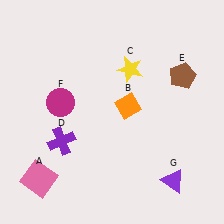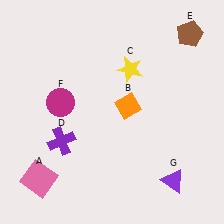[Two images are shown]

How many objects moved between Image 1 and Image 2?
1 object moved between the two images.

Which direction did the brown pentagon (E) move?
The brown pentagon (E) moved up.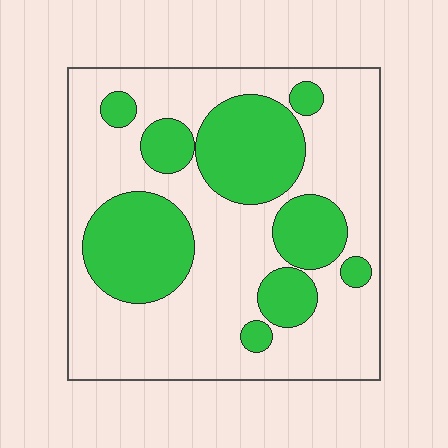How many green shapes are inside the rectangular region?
9.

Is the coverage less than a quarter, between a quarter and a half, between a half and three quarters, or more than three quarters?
Between a quarter and a half.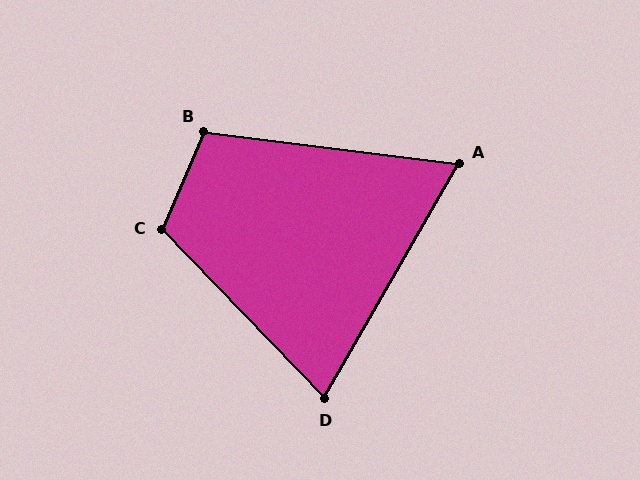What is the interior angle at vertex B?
Approximately 106 degrees (obtuse).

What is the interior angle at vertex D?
Approximately 74 degrees (acute).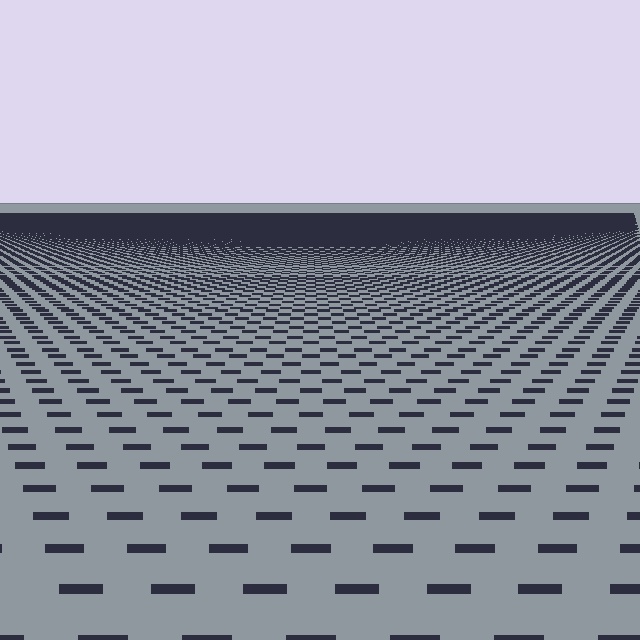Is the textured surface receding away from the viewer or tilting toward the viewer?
The surface is receding away from the viewer. Texture elements get smaller and denser toward the top.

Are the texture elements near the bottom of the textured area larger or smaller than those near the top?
Larger. Near the bottom, elements are closer to the viewer and appear at a bigger on-screen size.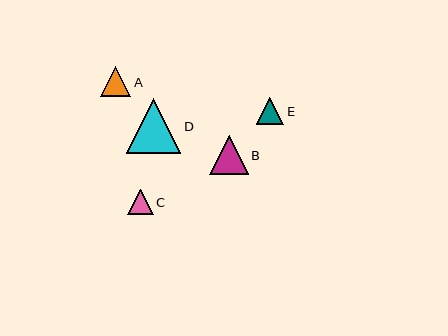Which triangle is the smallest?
Triangle C is the smallest with a size of approximately 25 pixels.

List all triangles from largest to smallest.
From largest to smallest: D, B, A, E, C.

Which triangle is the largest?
Triangle D is the largest with a size of approximately 54 pixels.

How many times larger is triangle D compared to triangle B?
Triangle D is approximately 1.4 times the size of triangle B.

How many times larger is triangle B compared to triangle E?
Triangle B is approximately 1.4 times the size of triangle E.